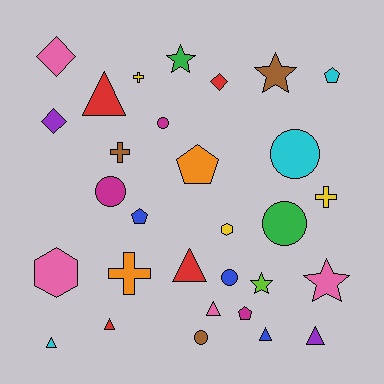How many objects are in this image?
There are 30 objects.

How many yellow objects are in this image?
There are 3 yellow objects.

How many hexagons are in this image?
There are 2 hexagons.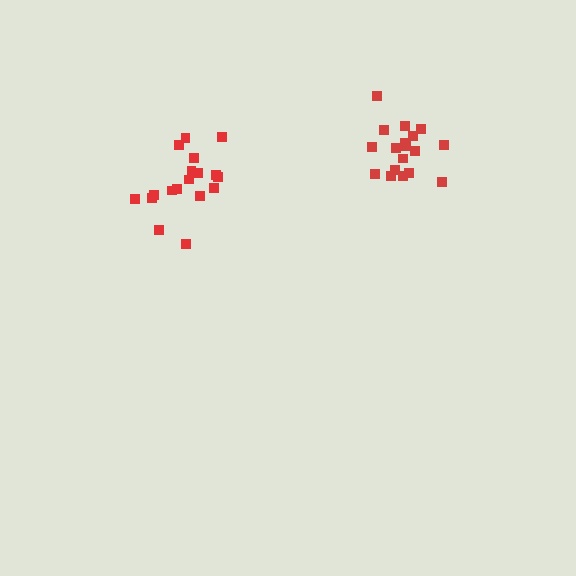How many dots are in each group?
Group 1: 19 dots, Group 2: 18 dots (37 total).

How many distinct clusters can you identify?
There are 2 distinct clusters.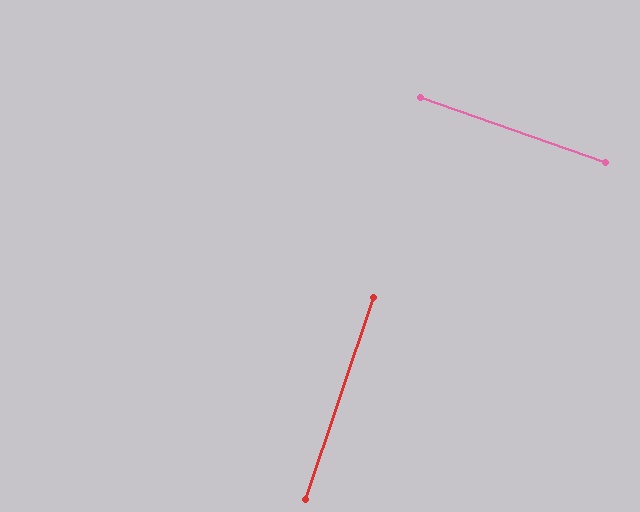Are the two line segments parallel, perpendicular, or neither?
Perpendicular — they meet at approximately 89°.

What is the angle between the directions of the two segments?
Approximately 89 degrees.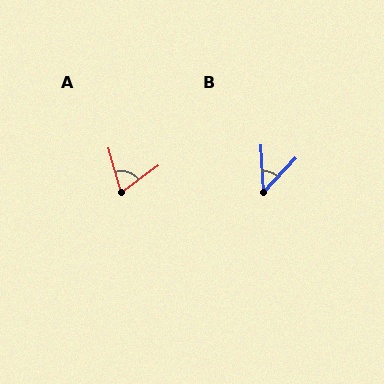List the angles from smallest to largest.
B (47°), A (70°).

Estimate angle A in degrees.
Approximately 70 degrees.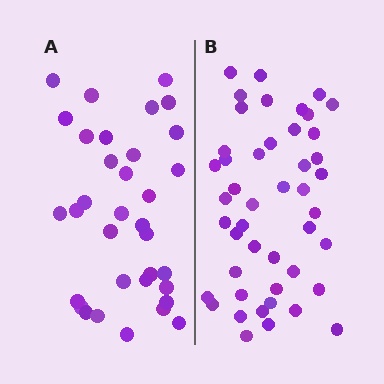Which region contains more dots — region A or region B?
Region B (the right region) has more dots.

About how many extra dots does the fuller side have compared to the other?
Region B has roughly 12 or so more dots than region A.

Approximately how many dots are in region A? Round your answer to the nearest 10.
About 30 dots. (The exact count is 34, which rounds to 30.)